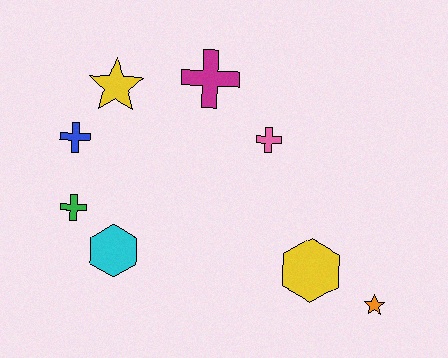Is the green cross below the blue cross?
Yes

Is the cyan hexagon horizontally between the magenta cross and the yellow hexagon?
No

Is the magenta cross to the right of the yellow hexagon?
No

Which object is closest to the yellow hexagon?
The orange star is closest to the yellow hexagon.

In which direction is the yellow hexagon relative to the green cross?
The yellow hexagon is to the right of the green cross.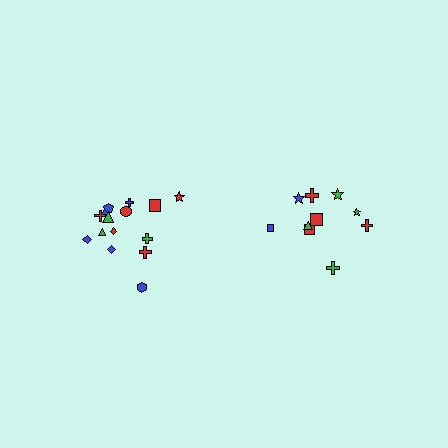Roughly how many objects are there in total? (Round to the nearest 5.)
Roughly 25 objects in total.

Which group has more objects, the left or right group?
The left group.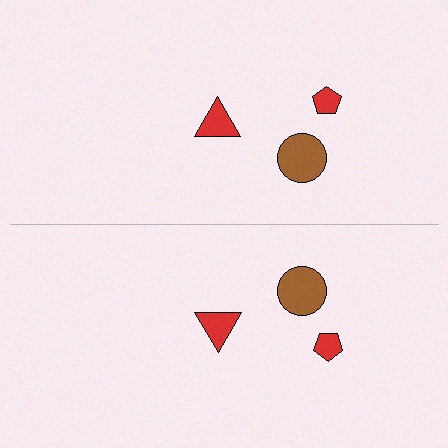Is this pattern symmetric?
Yes, this pattern has bilateral (reflection) symmetry.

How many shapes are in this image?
There are 6 shapes in this image.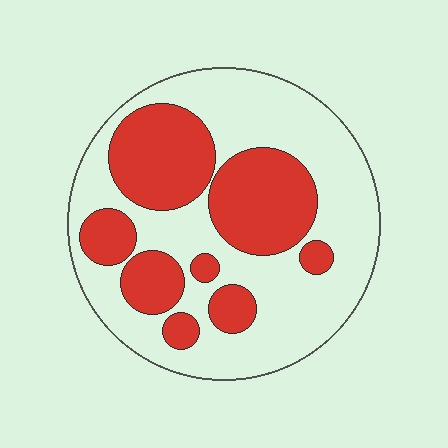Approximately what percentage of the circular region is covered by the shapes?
Approximately 40%.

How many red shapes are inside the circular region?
8.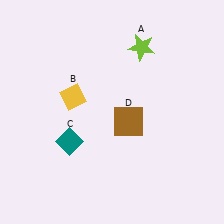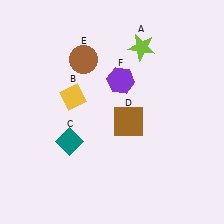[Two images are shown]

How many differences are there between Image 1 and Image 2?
There are 2 differences between the two images.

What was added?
A brown circle (E), a purple hexagon (F) were added in Image 2.